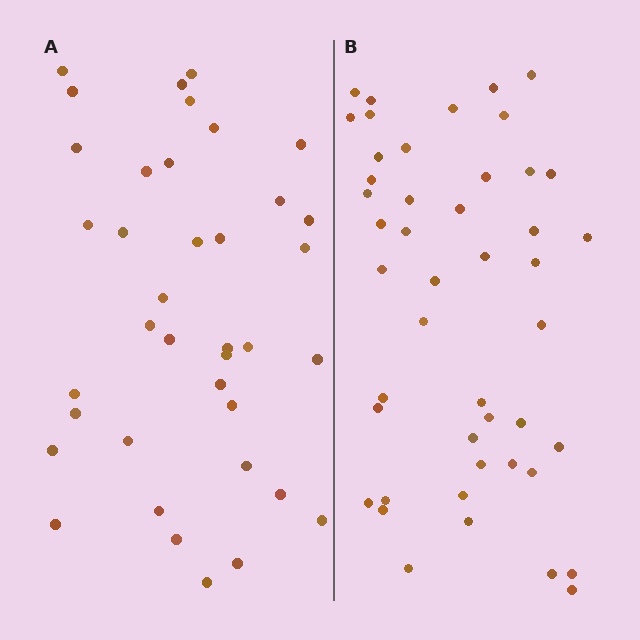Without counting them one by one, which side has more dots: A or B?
Region B (the right region) has more dots.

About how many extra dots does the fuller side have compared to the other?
Region B has roughly 8 or so more dots than region A.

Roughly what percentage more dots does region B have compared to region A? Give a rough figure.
About 20% more.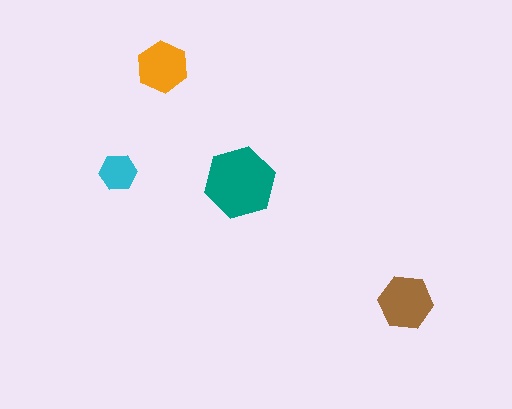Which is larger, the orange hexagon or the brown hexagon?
The brown one.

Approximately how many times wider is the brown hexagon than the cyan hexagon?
About 1.5 times wider.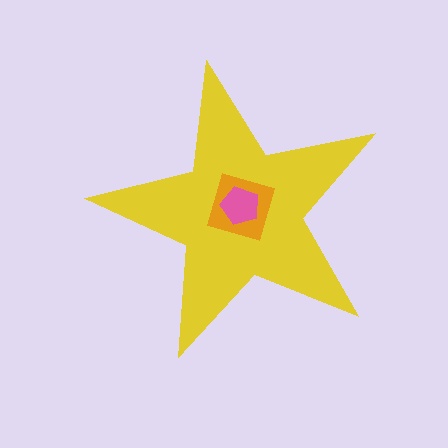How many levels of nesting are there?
3.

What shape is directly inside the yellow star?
The orange square.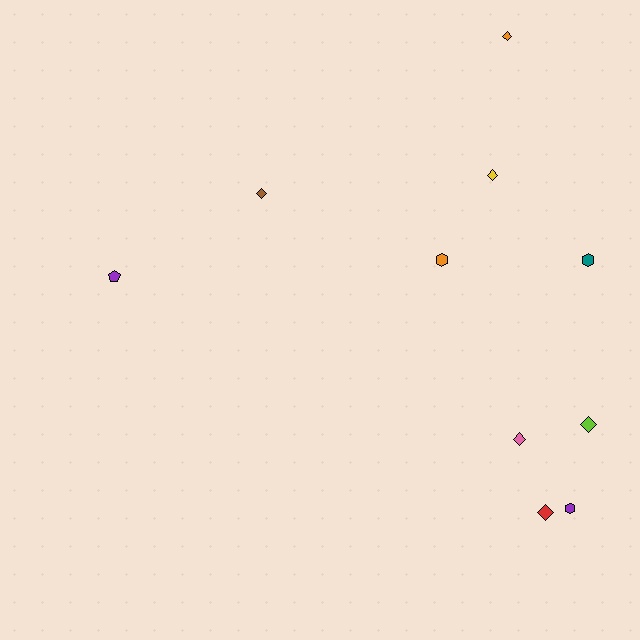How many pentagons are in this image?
There is 1 pentagon.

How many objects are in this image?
There are 10 objects.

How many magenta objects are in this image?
There are no magenta objects.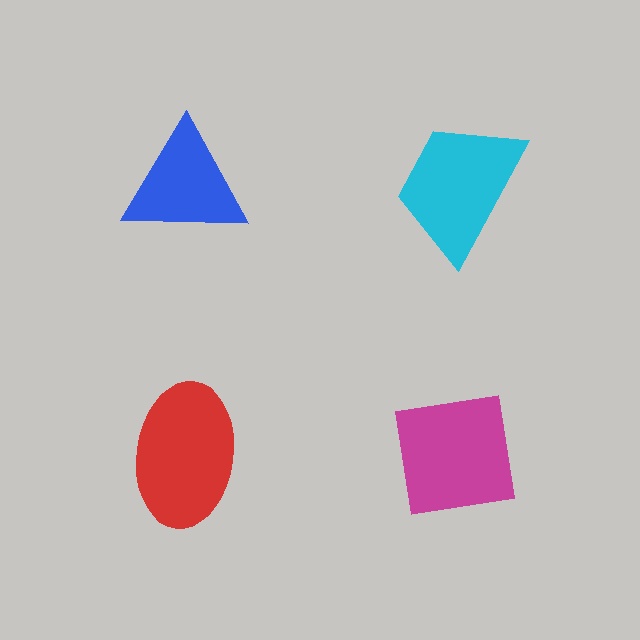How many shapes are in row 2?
2 shapes.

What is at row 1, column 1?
A blue triangle.